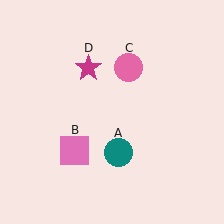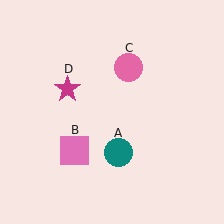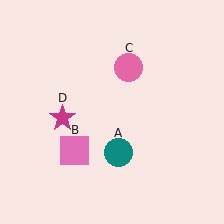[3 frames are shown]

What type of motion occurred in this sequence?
The magenta star (object D) rotated counterclockwise around the center of the scene.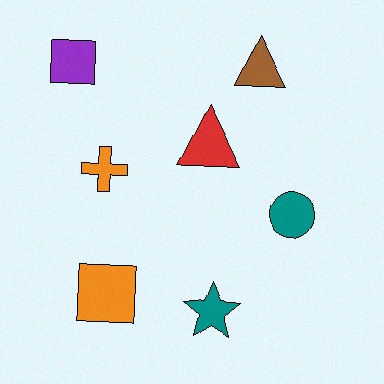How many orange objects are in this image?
There are 2 orange objects.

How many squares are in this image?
There are 2 squares.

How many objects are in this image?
There are 7 objects.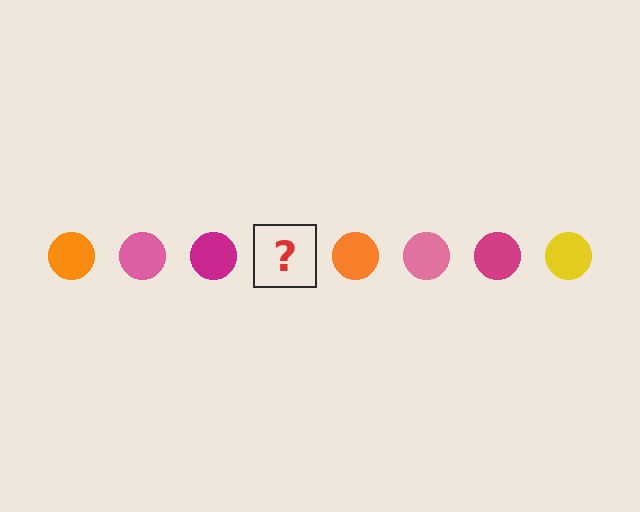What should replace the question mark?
The question mark should be replaced with a yellow circle.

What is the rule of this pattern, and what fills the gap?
The rule is that the pattern cycles through orange, pink, magenta, yellow circles. The gap should be filled with a yellow circle.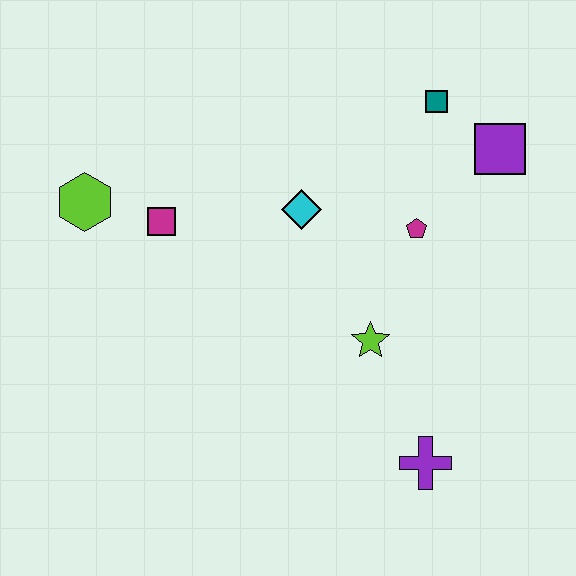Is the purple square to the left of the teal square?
No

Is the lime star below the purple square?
Yes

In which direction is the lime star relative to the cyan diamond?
The lime star is below the cyan diamond.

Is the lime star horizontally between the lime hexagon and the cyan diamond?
No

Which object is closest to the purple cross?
The lime star is closest to the purple cross.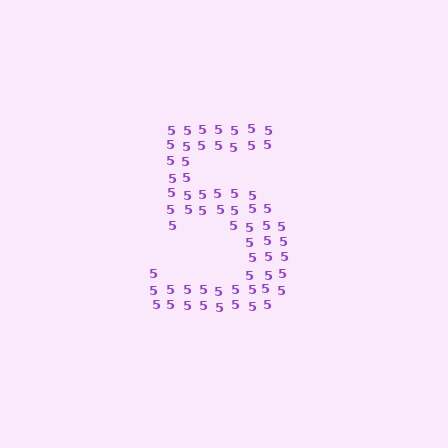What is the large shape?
The large shape is the digit 5.